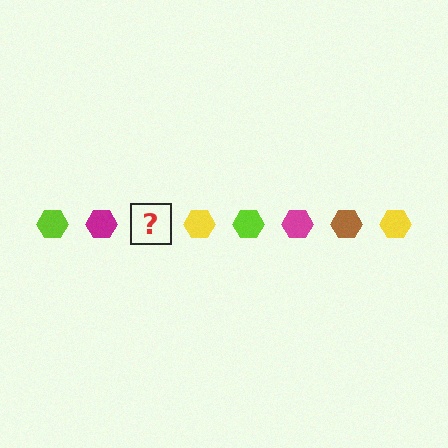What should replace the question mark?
The question mark should be replaced with a brown hexagon.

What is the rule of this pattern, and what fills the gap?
The rule is that the pattern cycles through lime, magenta, brown, yellow hexagons. The gap should be filled with a brown hexagon.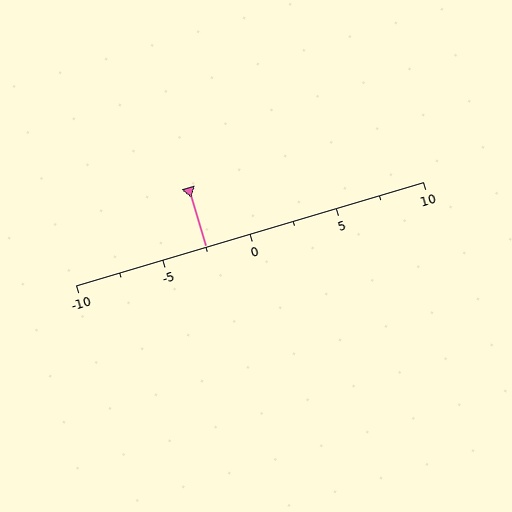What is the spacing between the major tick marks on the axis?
The major ticks are spaced 5 apart.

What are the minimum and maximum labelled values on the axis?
The axis runs from -10 to 10.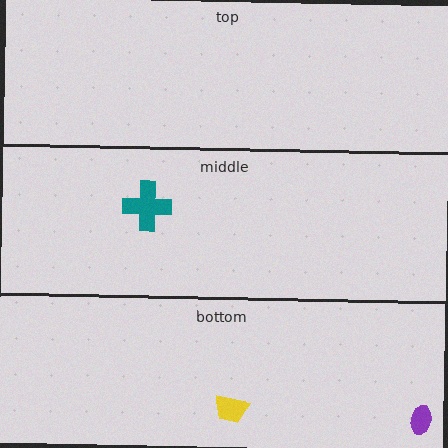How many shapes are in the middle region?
1.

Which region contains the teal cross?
The middle region.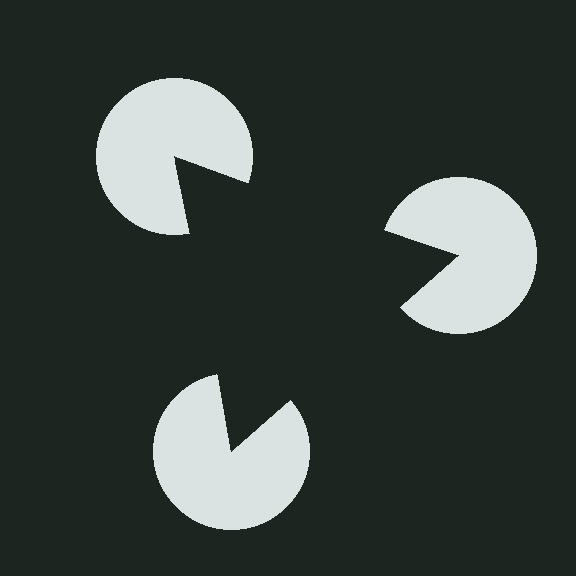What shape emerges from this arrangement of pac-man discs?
An illusory triangle — its edges are inferred from the aligned wedge cuts in the pac-man discs, not physically drawn.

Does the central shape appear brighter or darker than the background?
It typically appears slightly darker than the background, even though no actual brightness change is drawn.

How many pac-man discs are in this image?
There are 3 — one at each vertex of the illusory triangle.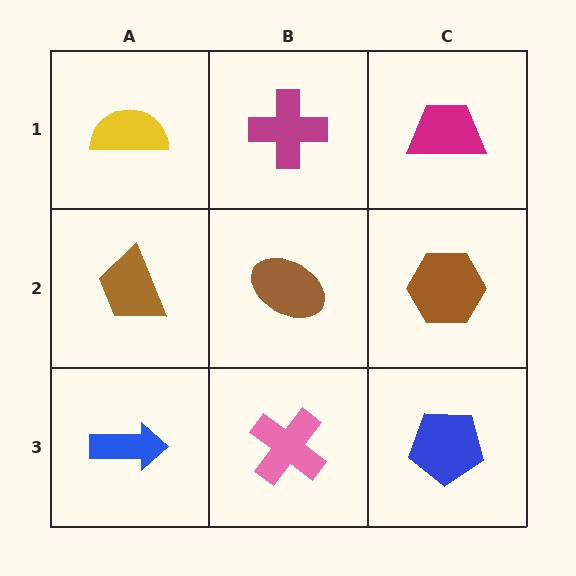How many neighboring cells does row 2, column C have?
3.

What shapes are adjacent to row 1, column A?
A brown trapezoid (row 2, column A), a magenta cross (row 1, column B).